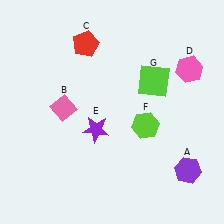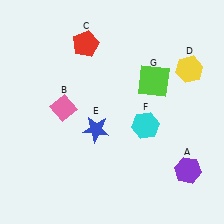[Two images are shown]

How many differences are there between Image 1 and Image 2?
There are 3 differences between the two images.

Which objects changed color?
D changed from pink to yellow. E changed from purple to blue. F changed from lime to cyan.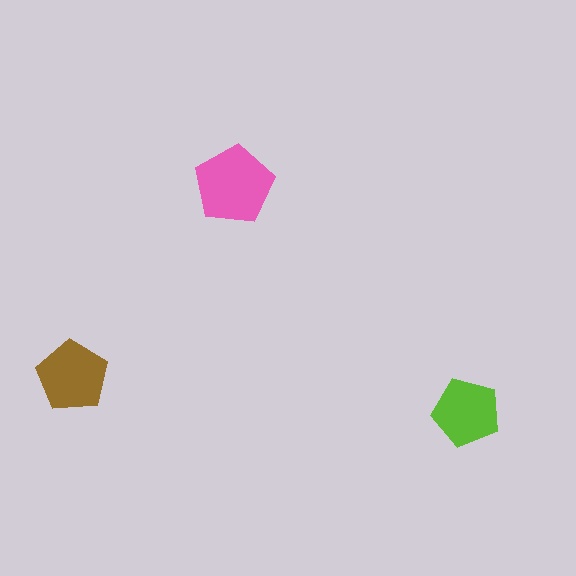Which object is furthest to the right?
The lime pentagon is rightmost.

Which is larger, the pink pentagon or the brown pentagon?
The pink one.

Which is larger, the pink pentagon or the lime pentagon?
The pink one.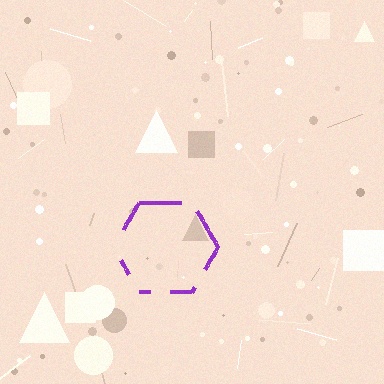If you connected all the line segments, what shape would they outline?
They would outline a hexagon.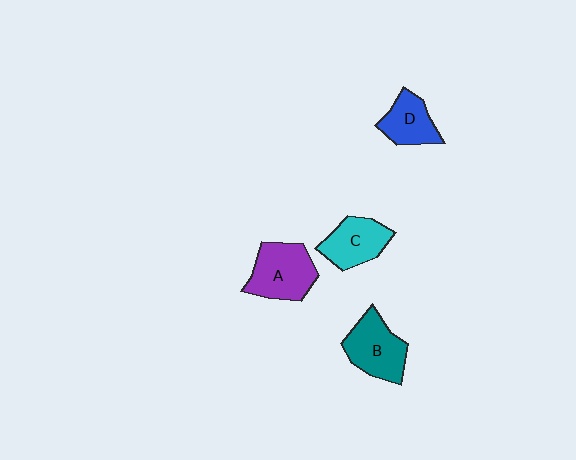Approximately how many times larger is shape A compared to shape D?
Approximately 1.4 times.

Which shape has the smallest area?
Shape D (blue).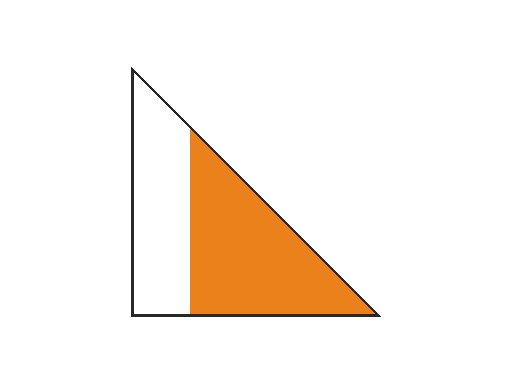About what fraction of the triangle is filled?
About three fifths (3/5).